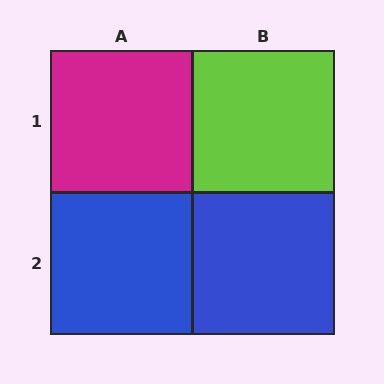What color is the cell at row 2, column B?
Blue.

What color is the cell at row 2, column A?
Blue.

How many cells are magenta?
1 cell is magenta.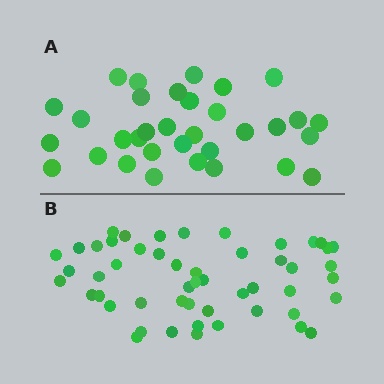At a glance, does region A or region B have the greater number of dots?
Region B (the bottom region) has more dots.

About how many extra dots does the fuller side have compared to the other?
Region B has approximately 20 more dots than region A.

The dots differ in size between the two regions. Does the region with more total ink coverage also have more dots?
No. Region A has more total ink coverage because its dots are larger, but region B actually contains more individual dots. Total area can be misleading — the number of items is what matters here.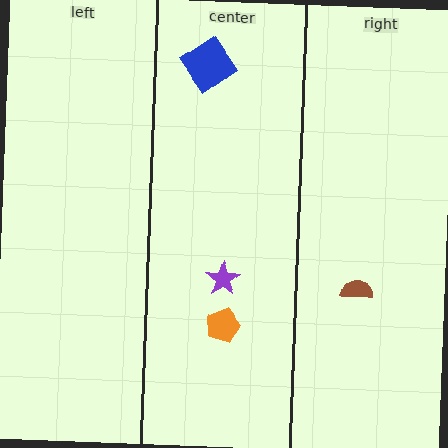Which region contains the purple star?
The center region.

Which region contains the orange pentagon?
The center region.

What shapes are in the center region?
The orange pentagon, the purple star, the blue diamond.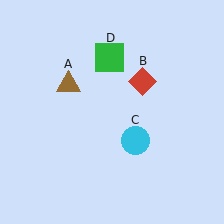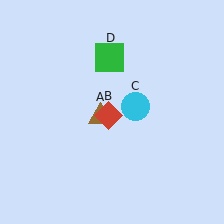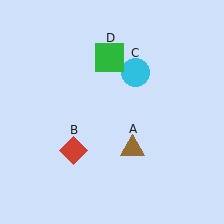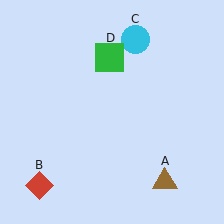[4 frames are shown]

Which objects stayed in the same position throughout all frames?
Green square (object D) remained stationary.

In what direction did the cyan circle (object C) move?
The cyan circle (object C) moved up.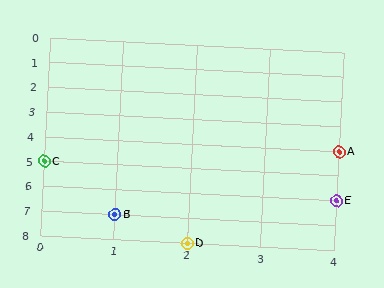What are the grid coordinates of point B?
Point B is at grid coordinates (1, 7).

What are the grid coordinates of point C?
Point C is at grid coordinates (0, 5).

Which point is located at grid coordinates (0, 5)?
Point C is at (0, 5).